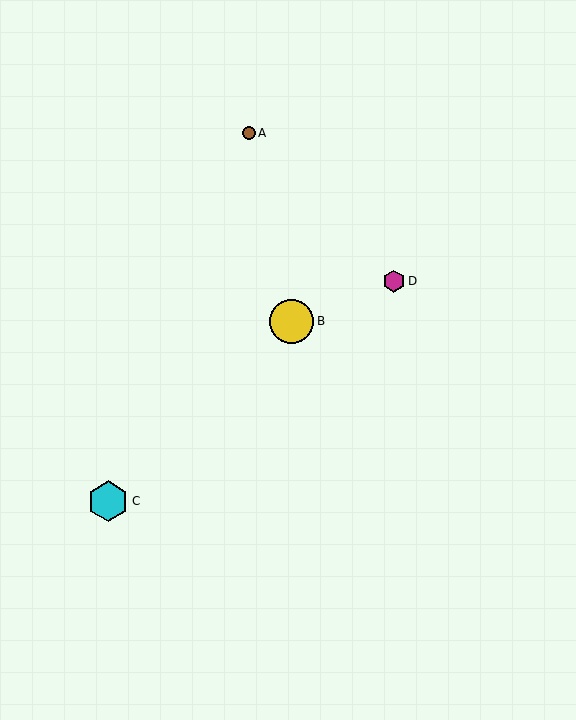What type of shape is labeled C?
Shape C is a cyan hexagon.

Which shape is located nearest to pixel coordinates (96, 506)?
The cyan hexagon (labeled C) at (108, 501) is nearest to that location.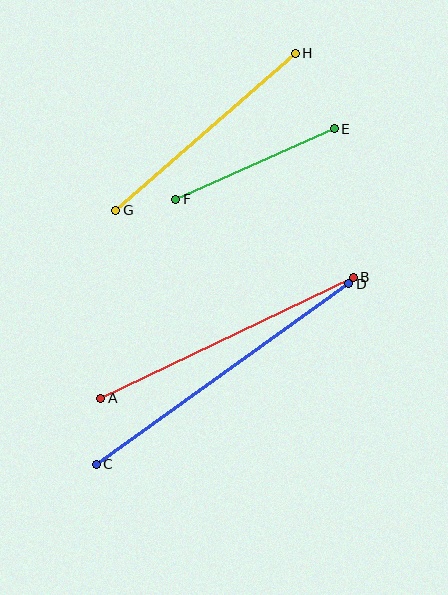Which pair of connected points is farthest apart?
Points C and D are farthest apart.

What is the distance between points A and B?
The distance is approximately 280 pixels.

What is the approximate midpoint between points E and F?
The midpoint is at approximately (255, 164) pixels.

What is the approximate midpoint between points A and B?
The midpoint is at approximately (227, 338) pixels.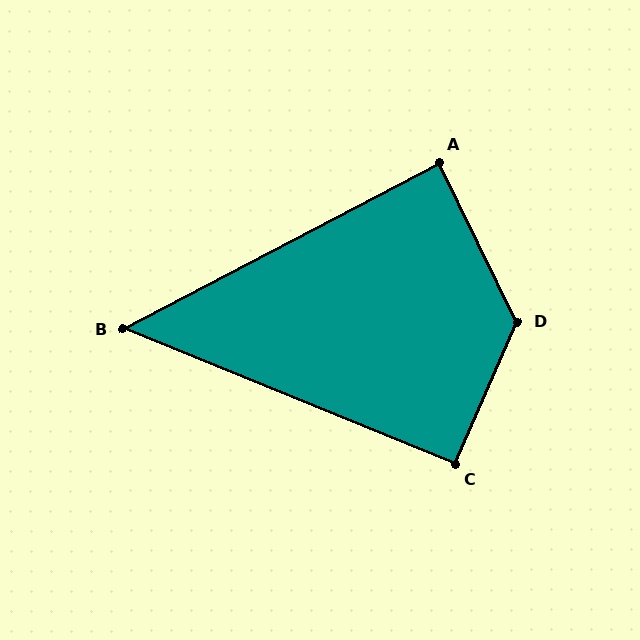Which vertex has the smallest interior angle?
B, at approximately 50 degrees.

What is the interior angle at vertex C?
Approximately 92 degrees (approximately right).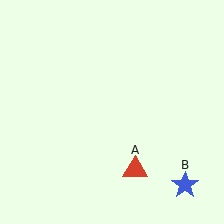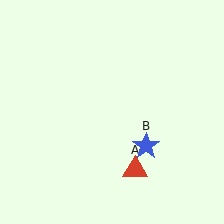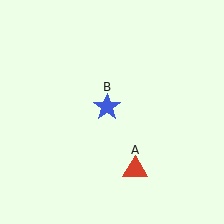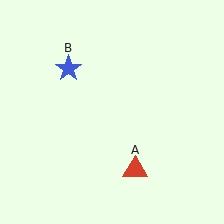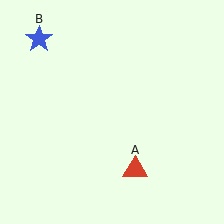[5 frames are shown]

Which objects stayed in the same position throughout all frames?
Red triangle (object A) remained stationary.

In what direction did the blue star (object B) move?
The blue star (object B) moved up and to the left.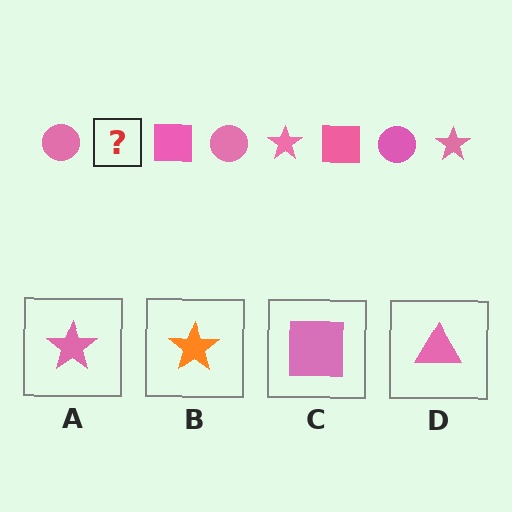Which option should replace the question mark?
Option A.